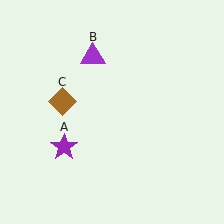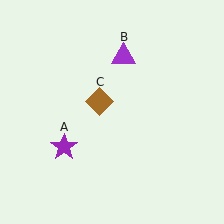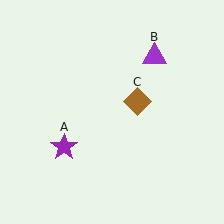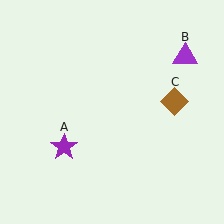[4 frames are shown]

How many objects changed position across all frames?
2 objects changed position: purple triangle (object B), brown diamond (object C).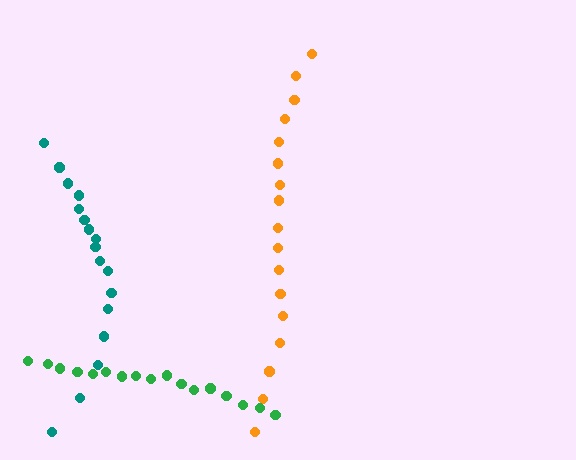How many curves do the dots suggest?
There are 3 distinct paths.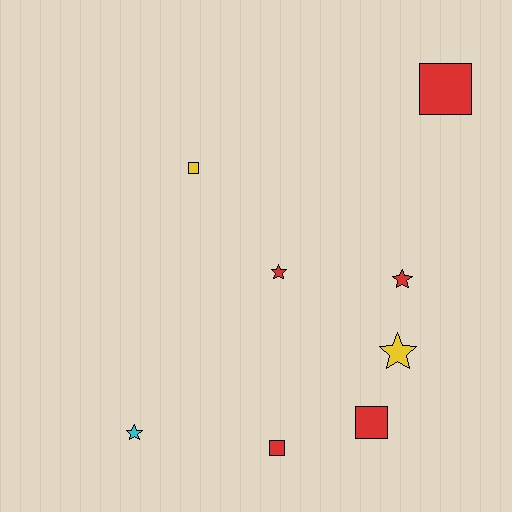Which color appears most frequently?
Red, with 5 objects.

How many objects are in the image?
There are 8 objects.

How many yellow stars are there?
There is 1 yellow star.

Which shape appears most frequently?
Square, with 4 objects.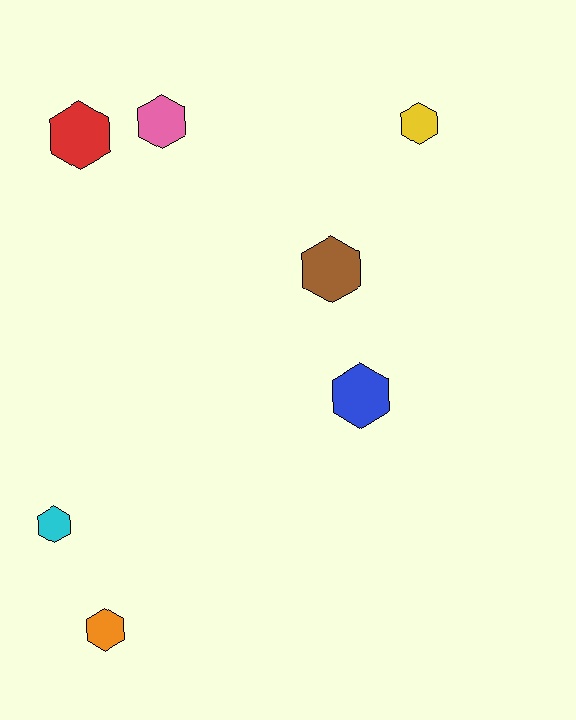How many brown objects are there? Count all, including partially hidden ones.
There is 1 brown object.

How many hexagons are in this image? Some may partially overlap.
There are 7 hexagons.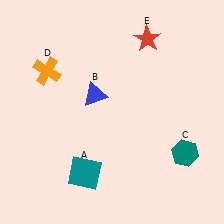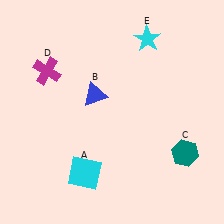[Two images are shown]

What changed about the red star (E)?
In Image 1, E is red. In Image 2, it changed to cyan.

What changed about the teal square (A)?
In Image 1, A is teal. In Image 2, it changed to cyan.